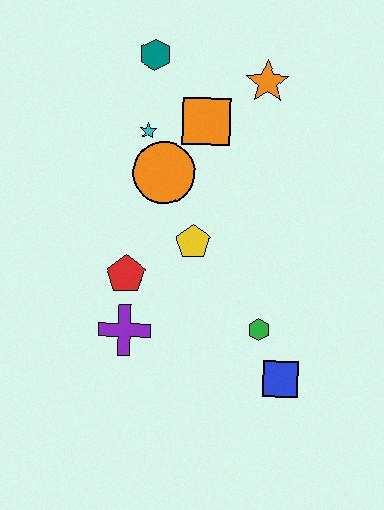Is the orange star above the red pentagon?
Yes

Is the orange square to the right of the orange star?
No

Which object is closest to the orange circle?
The cyan star is closest to the orange circle.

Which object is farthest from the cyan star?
The blue square is farthest from the cyan star.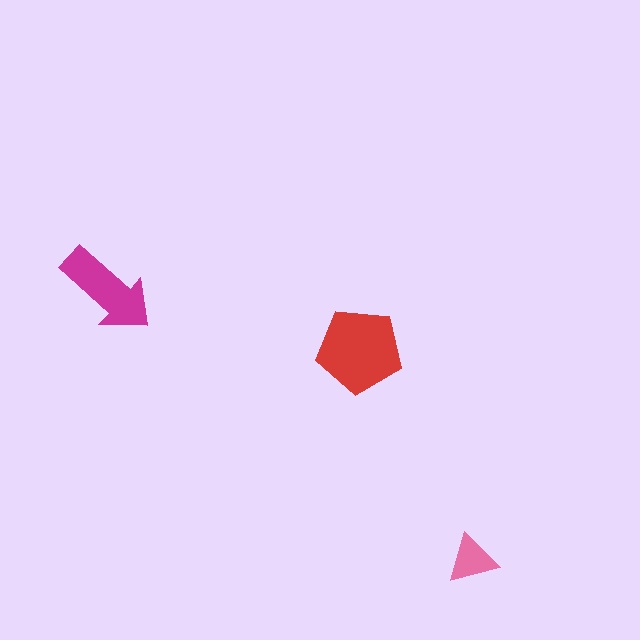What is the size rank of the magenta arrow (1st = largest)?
2nd.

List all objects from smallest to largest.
The pink triangle, the magenta arrow, the red pentagon.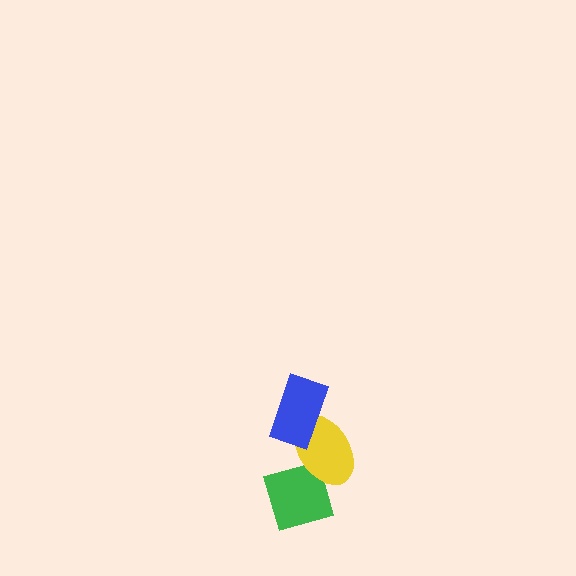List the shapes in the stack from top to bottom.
From top to bottom: the blue rectangle, the yellow ellipse, the green diamond.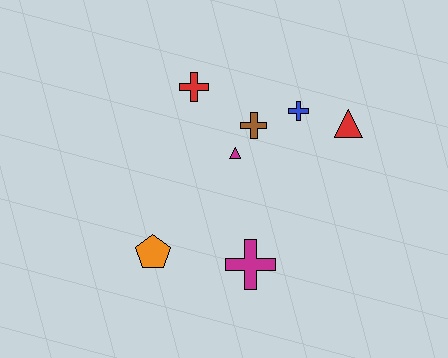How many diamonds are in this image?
There are no diamonds.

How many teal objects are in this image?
There are no teal objects.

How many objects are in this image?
There are 7 objects.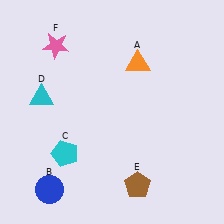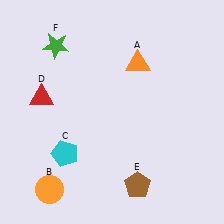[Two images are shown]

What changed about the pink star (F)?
In Image 1, F is pink. In Image 2, it changed to green.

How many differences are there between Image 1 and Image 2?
There are 3 differences between the two images.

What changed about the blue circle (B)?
In Image 1, B is blue. In Image 2, it changed to orange.